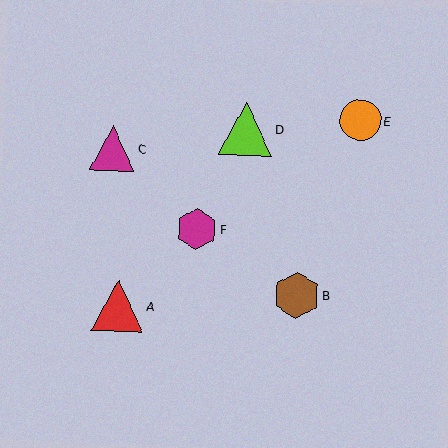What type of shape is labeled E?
Shape E is an orange circle.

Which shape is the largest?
The lime triangle (labeled D) is the largest.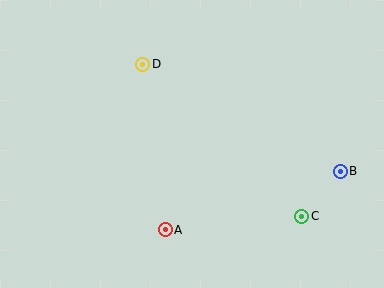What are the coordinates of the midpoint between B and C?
The midpoint between B and C is at (321, 194).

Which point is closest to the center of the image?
Point A at (165, 230) is closest to the center.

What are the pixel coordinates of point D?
Point D is at (143, 64).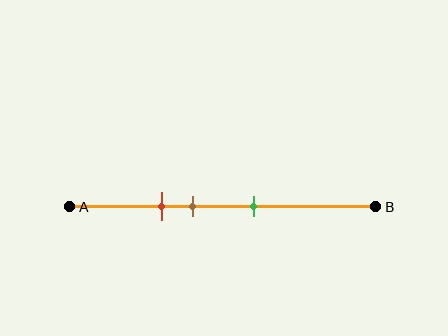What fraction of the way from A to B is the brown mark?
The brown mark is approximately 40% (0.4) of the way from A to B.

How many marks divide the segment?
There are 3 marks dividing the segment.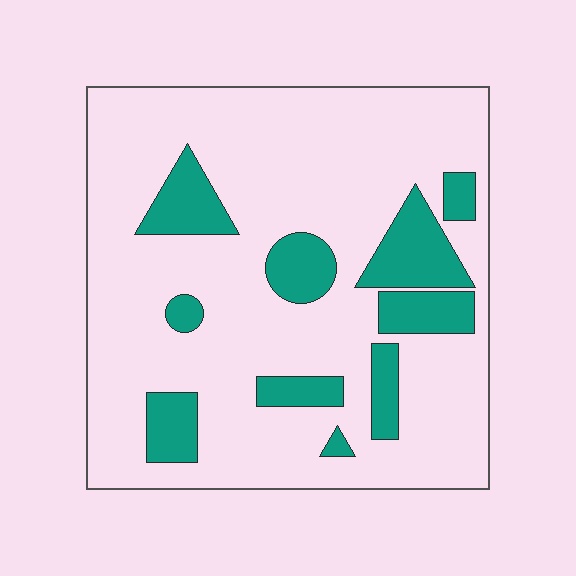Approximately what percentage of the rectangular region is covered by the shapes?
Approximately 20%.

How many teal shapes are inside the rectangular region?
10.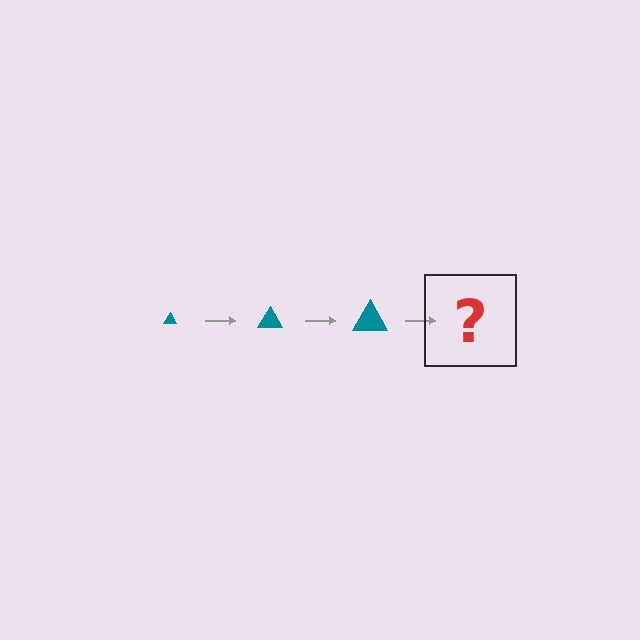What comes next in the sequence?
The next element should be a teal triangle, larger than the previous one.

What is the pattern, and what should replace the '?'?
The pattern is that the triangle gets progressively larger each step. The '?' should be a teal triangle, larger than the previous one.